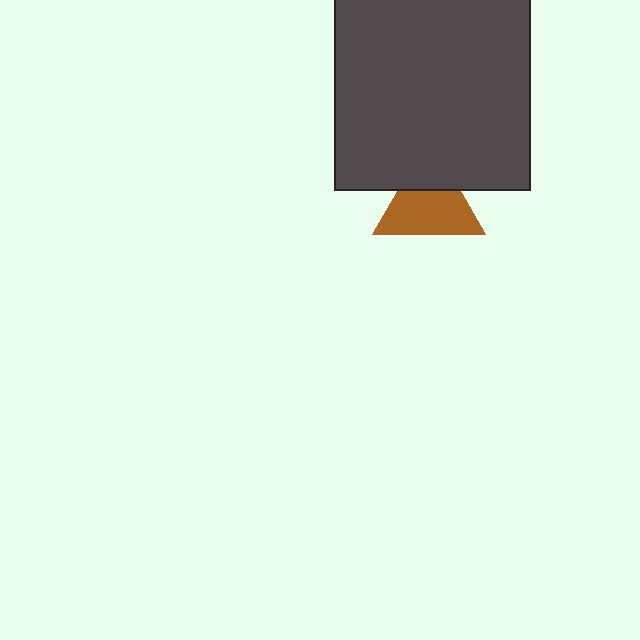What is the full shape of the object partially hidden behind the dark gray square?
The partially hidden object is a brown triangle.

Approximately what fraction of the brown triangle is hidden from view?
Roughly 31% of the brown triangle is hidden behind the dark gray square.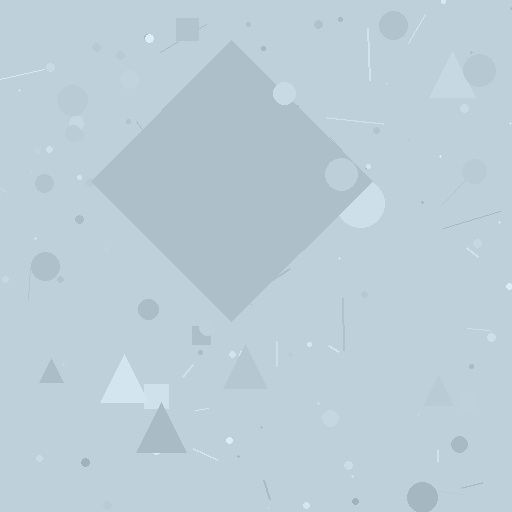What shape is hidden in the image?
A diamond is hidden in the image.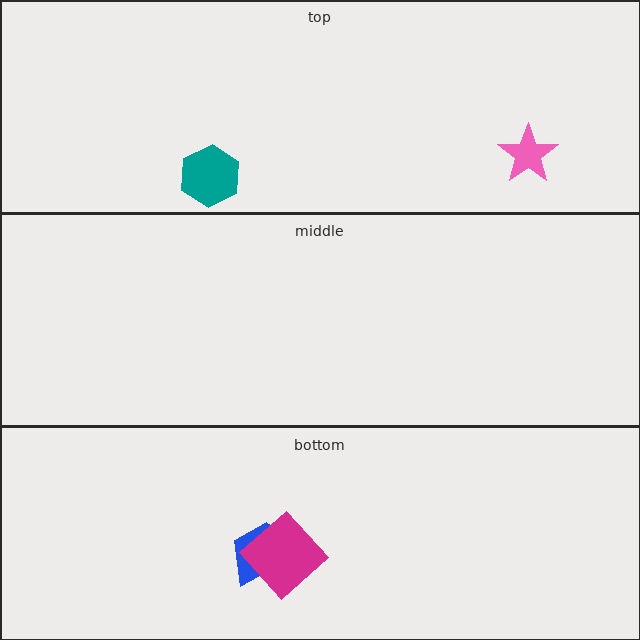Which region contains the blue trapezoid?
The bottom region.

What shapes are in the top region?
The teal hexagon, the pink star.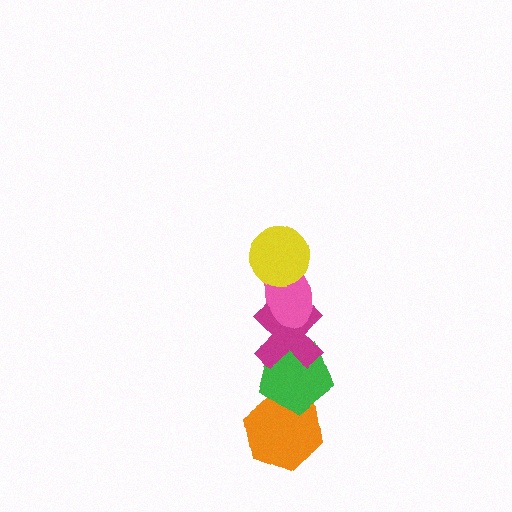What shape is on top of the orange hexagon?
The green pentagon is on top of the orange hexagon.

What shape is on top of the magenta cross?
The pink ellipse is on top of the magenta cross.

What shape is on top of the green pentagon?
The magenta cross is on top of the green pentagon.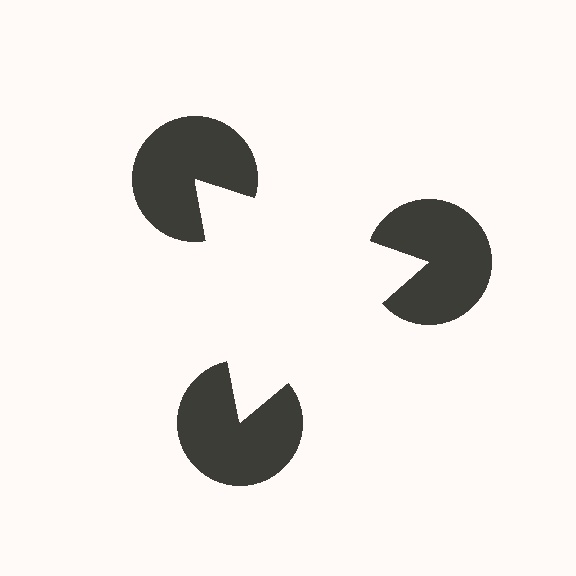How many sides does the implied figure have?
3 sides.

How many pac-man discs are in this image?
There are 3 — one at each vertex of the illusory triangle.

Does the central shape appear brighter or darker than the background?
It typically appears slightly brighter than the background, even though no actual brightness change is drawn.